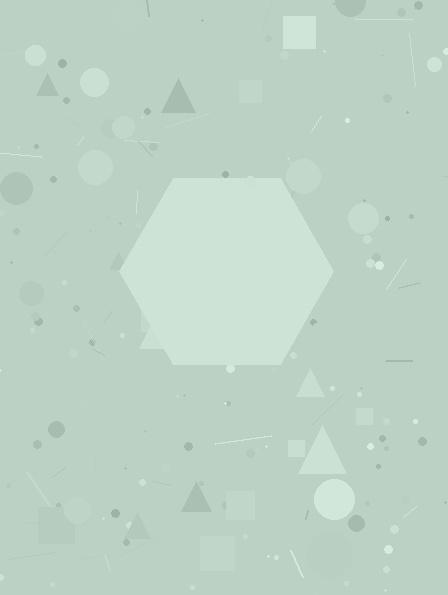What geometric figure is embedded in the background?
A hexagon is embedded in the background.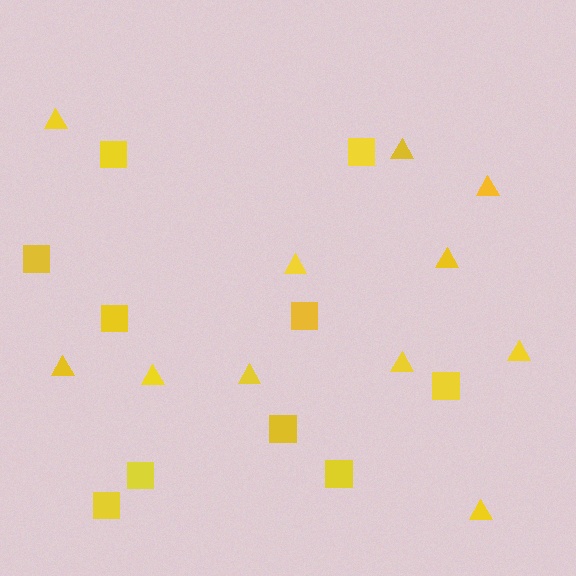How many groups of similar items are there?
There are 2 groups: one group of triangles (11) and one group of squares (10).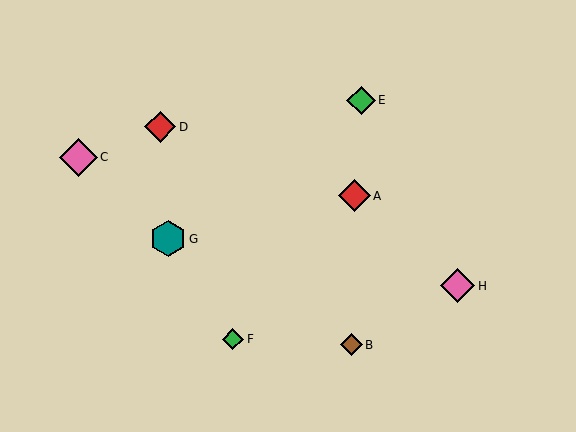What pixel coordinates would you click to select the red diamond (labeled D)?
Click at (160, 127) to select the red diamond D.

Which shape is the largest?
The pink diamond (labeled C) is the largest.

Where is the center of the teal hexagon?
The center of the teal hexagon is at (168, 239).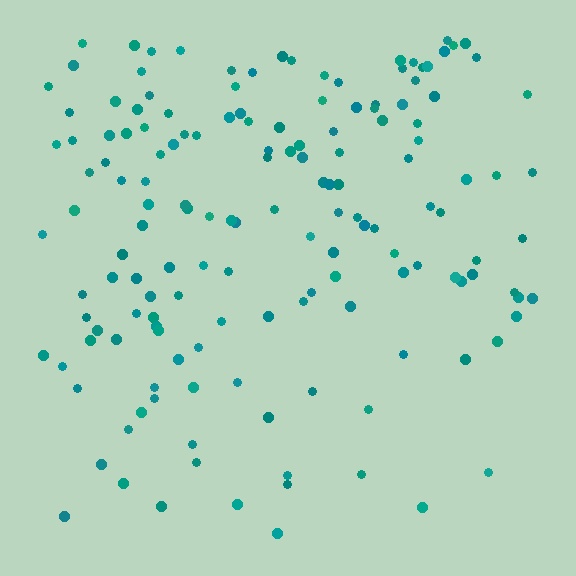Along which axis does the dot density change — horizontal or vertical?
Vertical.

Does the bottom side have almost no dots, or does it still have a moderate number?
Still a moderate number, just noticeably fewer than the top.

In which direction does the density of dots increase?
From bottom to top, with the top side densest.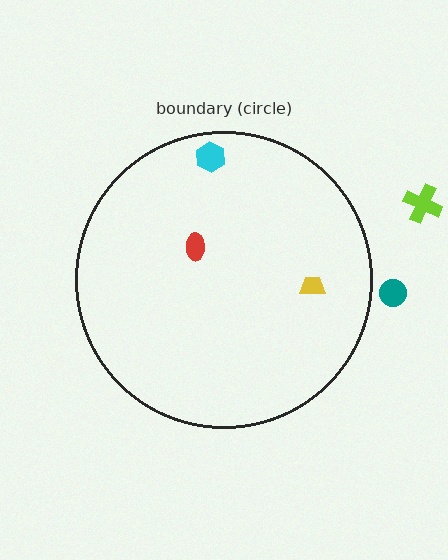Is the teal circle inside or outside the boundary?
Outside.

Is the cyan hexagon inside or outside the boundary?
Inside.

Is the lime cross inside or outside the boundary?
Outside.